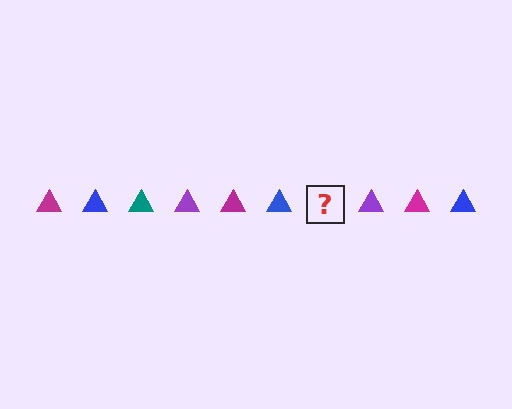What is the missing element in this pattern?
The missing element is a teal triangle.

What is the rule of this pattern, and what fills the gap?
The rule is that the pattern cycles through magenta, blue, teal, purple triangles. The gap should be filled with a teal triangle.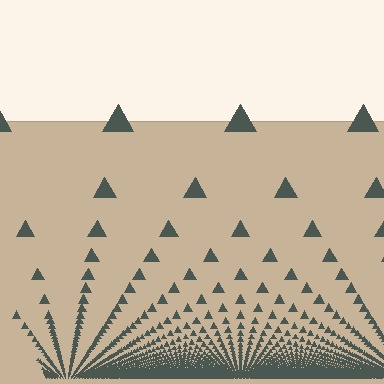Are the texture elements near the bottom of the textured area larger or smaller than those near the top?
Smaller. The gradient is inverted — elements near the bottom are smaller and denser.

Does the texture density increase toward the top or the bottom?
Density increases toward the bottom.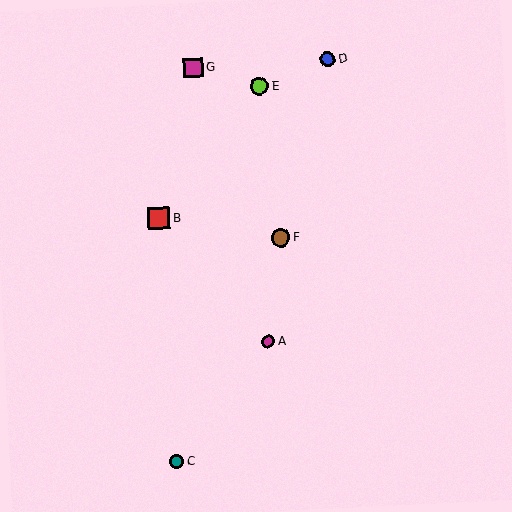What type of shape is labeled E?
Shape E is a lime circle.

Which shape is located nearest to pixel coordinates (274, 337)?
The magenta circle (labeled A) at (268, 342) is nearest to that location.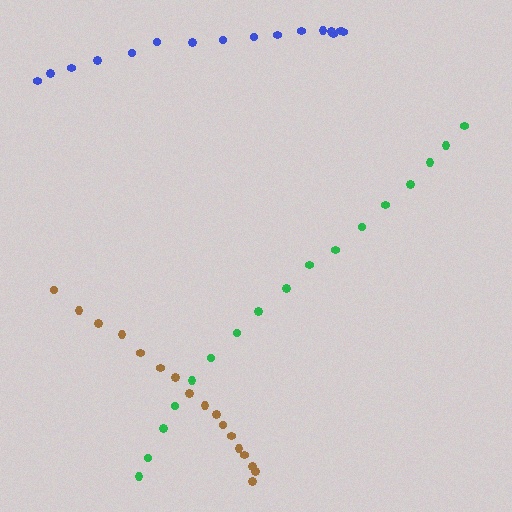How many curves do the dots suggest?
There are 3 distinct paths.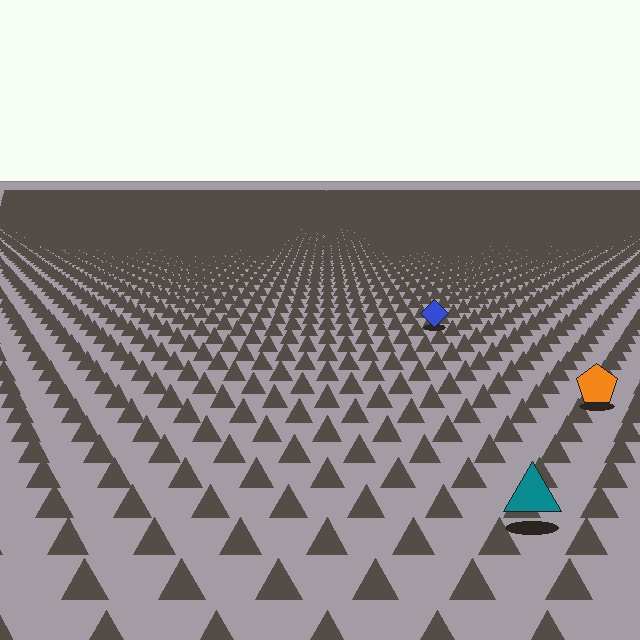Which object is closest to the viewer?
The teal triangle is closest. The texture marks near it are larger and more spread out.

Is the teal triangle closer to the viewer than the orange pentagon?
Yes. The teal triangle is closer — you can tell from the texture gradient: the ground texture is coarser near it.